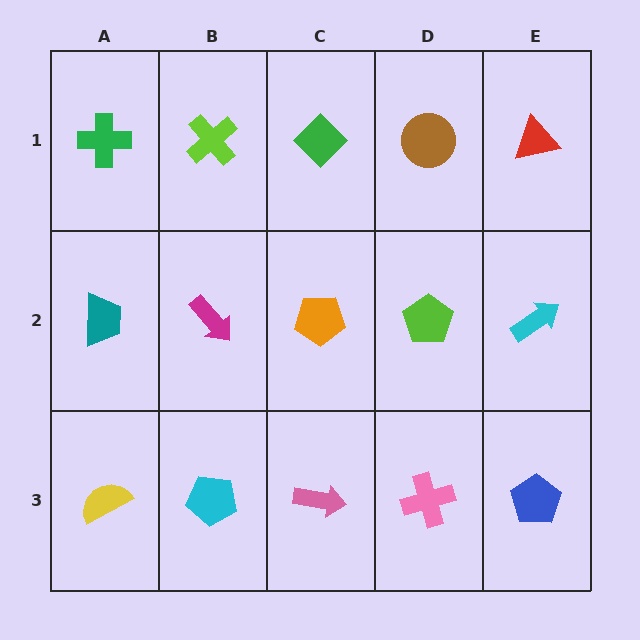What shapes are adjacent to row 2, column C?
A green diamond (row 1, column C), a pink arrow (row 3, column C), a magenta arrow (row 2, column B), a lime pentagon (row 2, column D).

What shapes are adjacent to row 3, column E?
A cyan arrow (row 2, column E), a pink cross (row 3, column D).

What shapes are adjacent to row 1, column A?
A teal trapezoid (row 2, column A), a lime cross (row 1, column B).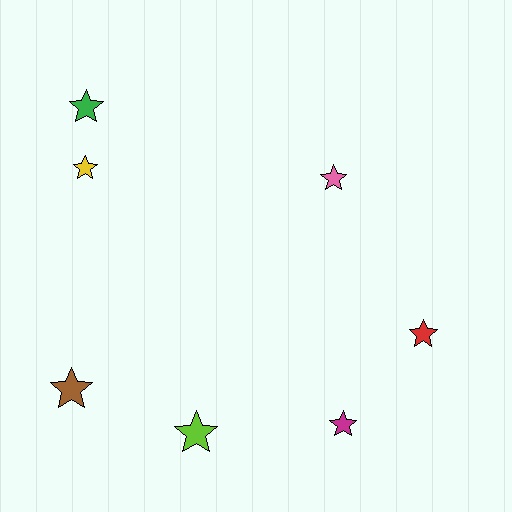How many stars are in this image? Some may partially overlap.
There are 7 stars.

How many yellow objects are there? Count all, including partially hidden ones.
There is 1 yellow object.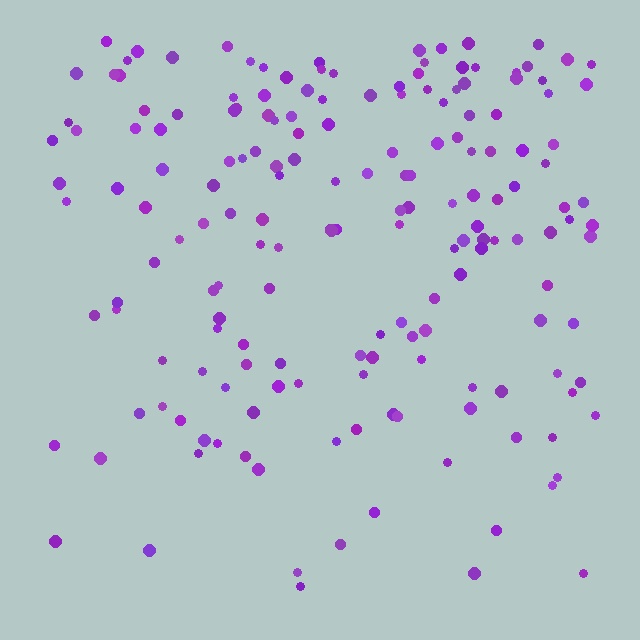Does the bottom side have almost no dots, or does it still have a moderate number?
Still a moderate number, just noticeably fewer than the top.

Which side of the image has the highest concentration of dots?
The top.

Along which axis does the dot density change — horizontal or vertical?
Vertical.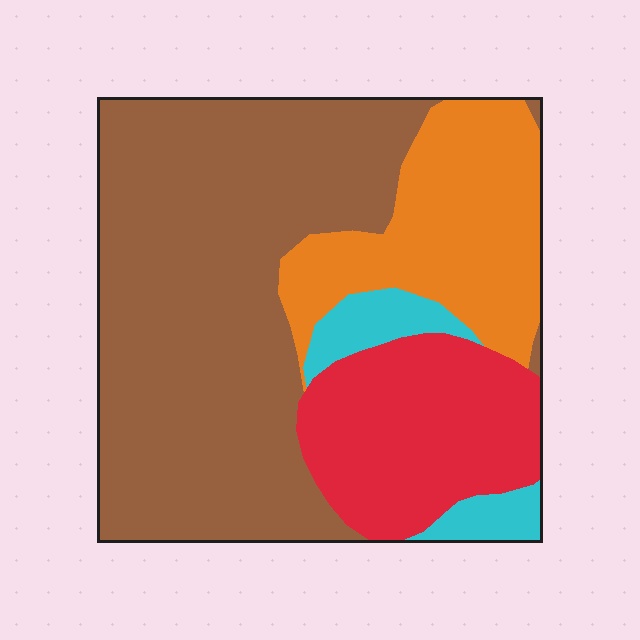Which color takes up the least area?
Cyan, at roughly 5%.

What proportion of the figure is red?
Red takes up about one fifth (1/5) of the figure.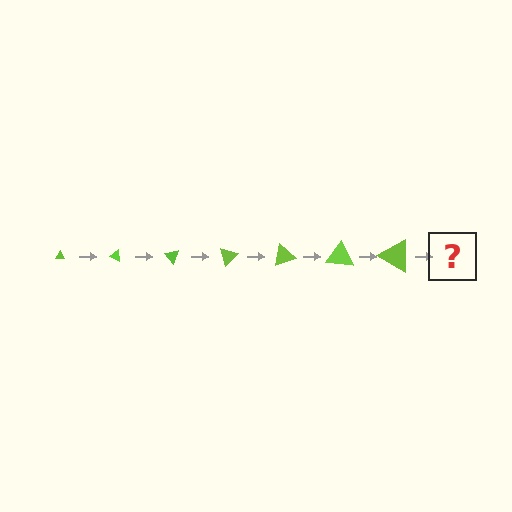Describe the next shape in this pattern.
It should be a triangle, larger than the previous one and rotated 175 degrees from the start.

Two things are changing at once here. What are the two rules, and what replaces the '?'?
The two rules are that the triangle grows larger each step and it rotates 25 degrees each step. The '?' should be a triangle, larger than the previous one and rotated 175 degrees from the start.